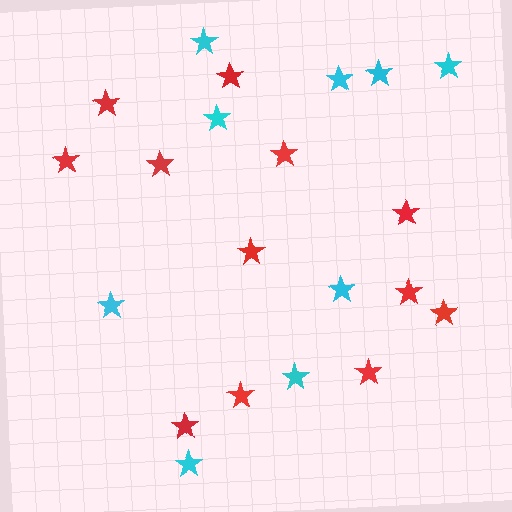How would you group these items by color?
There are 2 groups: one group of cyan stars (9) and one group of red stars (12).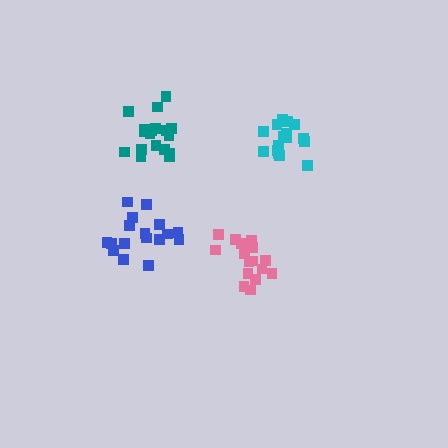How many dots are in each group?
Group 1: 16 dots, Group 2: 16 dots, Group 3: 17 dots, Group 4: 18 dots (67 total).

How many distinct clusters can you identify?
There are 4 distinct clusters.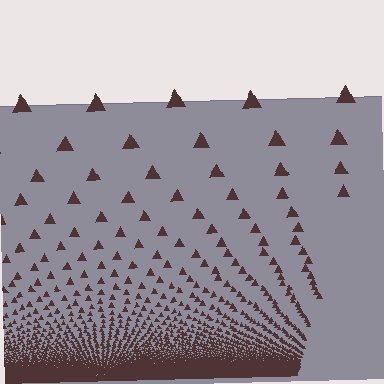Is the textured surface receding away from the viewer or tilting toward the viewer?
The surface appears to tilt toward the viewer. Texture elements get larger and sparser toward the top.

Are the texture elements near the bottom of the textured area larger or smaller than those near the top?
Smaller. The gradient is inverted — elements near the bottom are smaller and denser.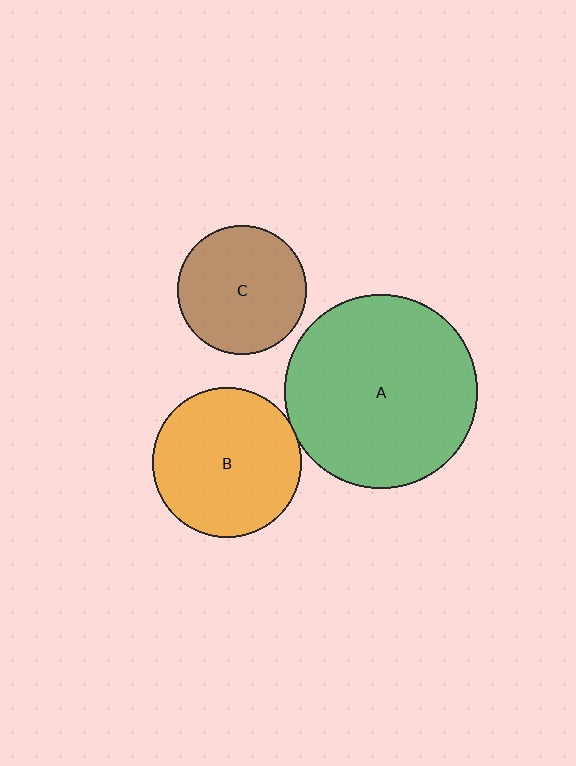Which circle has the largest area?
Circle A (green).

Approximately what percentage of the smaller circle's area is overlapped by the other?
Approximately 5%.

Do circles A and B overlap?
Yes.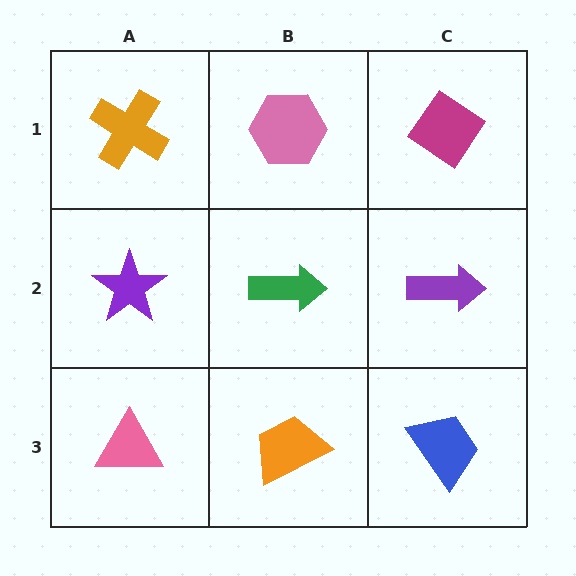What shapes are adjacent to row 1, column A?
A purple star (row 2, column A), a pink hexagon (row 1, column B).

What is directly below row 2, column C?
A blue trapezoid.